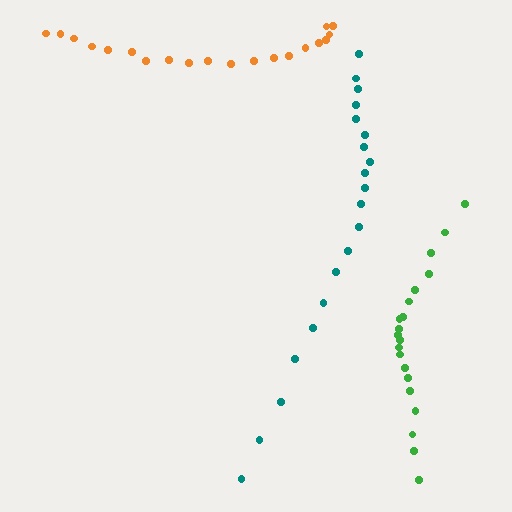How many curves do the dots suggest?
There are 3 distinct paths.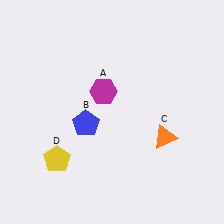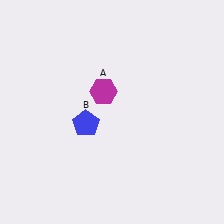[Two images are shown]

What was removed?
The yellow pentagon (D), the orange triangle (C) were removed in Image 2.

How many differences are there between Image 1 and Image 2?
There are 2 differences between the two images.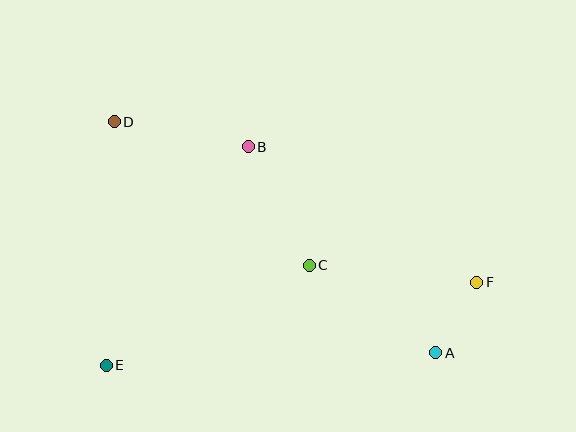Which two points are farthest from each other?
Points D and F are farthest from each other.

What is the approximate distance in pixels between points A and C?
The distance between A and C is approximately 154 pixels.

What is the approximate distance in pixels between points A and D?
The distance between A and D is approximately 396 pixels.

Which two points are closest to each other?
Points A and F are closest to each other.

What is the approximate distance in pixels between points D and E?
The distance between D and E is approximately 243 pixels.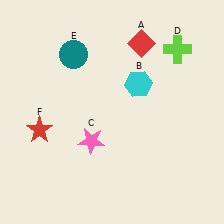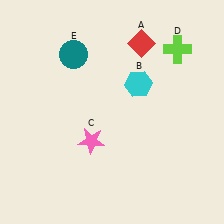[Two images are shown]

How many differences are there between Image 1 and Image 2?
There is 1 difference between the two images.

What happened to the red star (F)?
The red star (F) was removed in Image 2. It was in the bottom-left area of Image 1.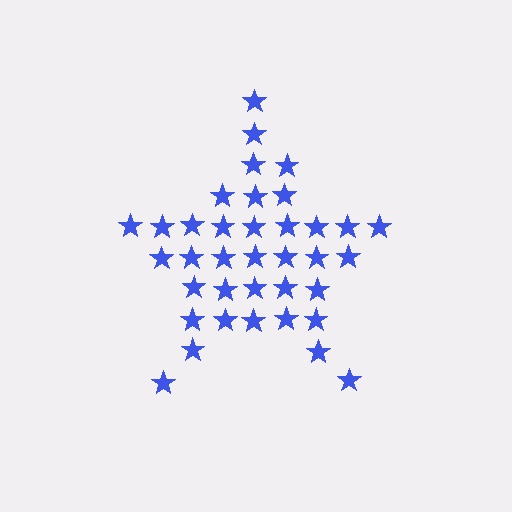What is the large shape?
The large shape is a star.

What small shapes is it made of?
It is made of small stars.